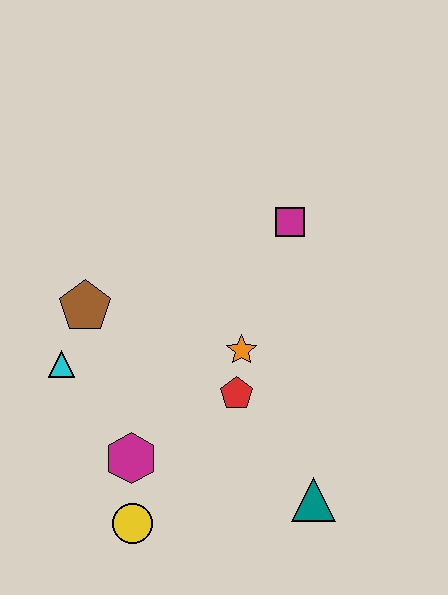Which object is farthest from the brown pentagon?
The teal triangle is farthest from the brown pentagon.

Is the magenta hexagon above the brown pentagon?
No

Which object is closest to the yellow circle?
The magenta hexagon is closest to the yellow circle.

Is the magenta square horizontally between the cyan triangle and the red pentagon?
No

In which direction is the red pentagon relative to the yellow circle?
The red pentagon is above the yellow circle.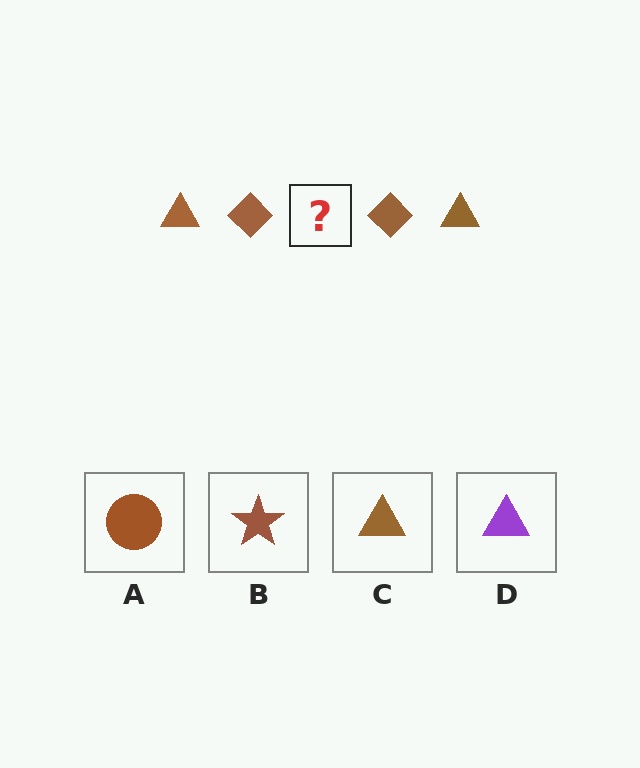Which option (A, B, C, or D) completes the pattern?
C.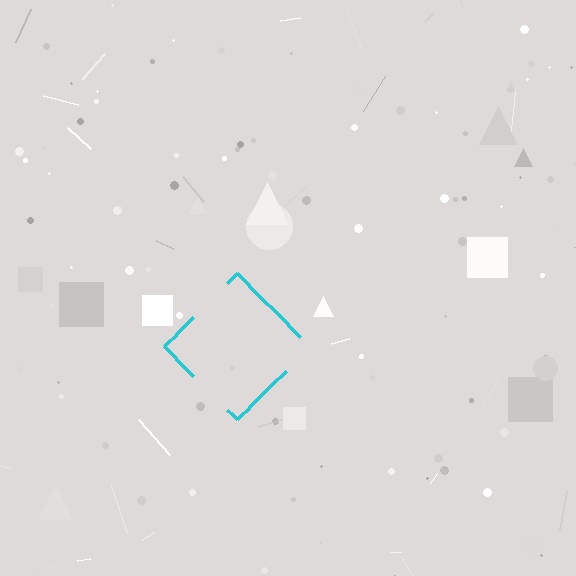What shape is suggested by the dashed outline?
The dashed outline suggests a diamond.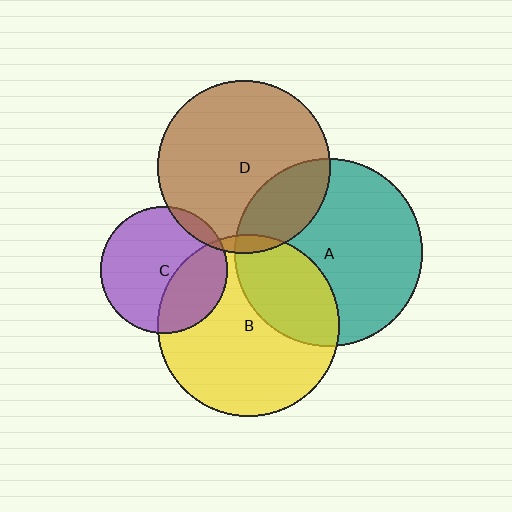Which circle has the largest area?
Circle A (teal).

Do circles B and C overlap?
Yes.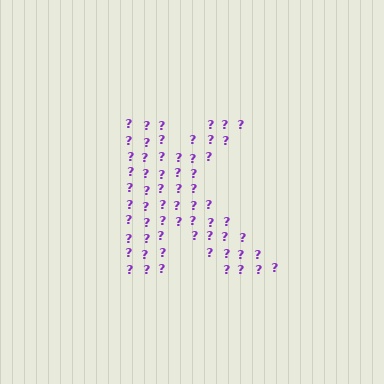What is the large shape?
The large shape is the letter K.